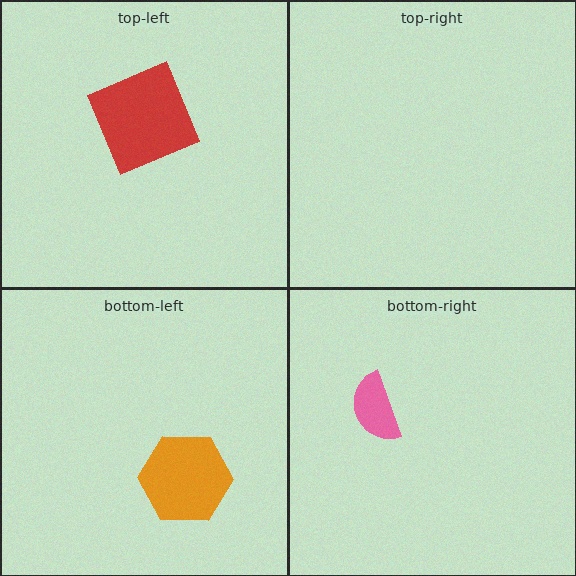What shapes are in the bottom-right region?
The pink semicircle.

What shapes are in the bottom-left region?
The orange hexagon.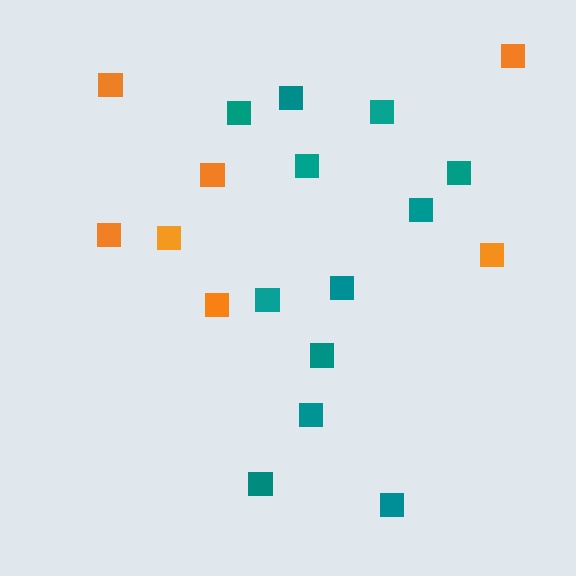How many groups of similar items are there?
There are 2 groups: one group of teal squares (12) and one group of orange squares (7).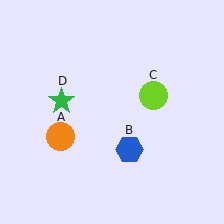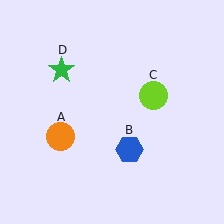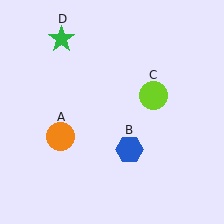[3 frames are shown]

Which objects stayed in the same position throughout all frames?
Orange circle (object A) and blue hexagon (object B) and lime circle (object C) remained stationary.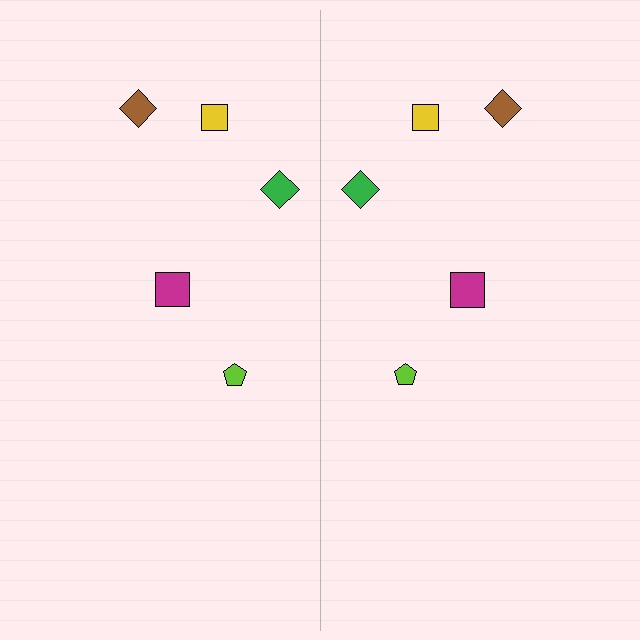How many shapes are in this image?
There are 10 shapes in this image.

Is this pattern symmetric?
Yes, this pattern has bilateral (reflection) symmetry.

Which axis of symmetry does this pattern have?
The pattern has a vertical axis of symmetry running through the center of the image.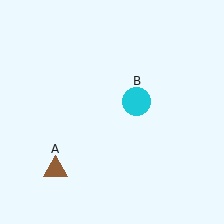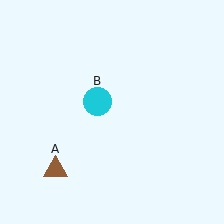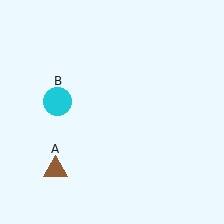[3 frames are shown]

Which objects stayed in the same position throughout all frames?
Brown triangle (object A) remained stationary.